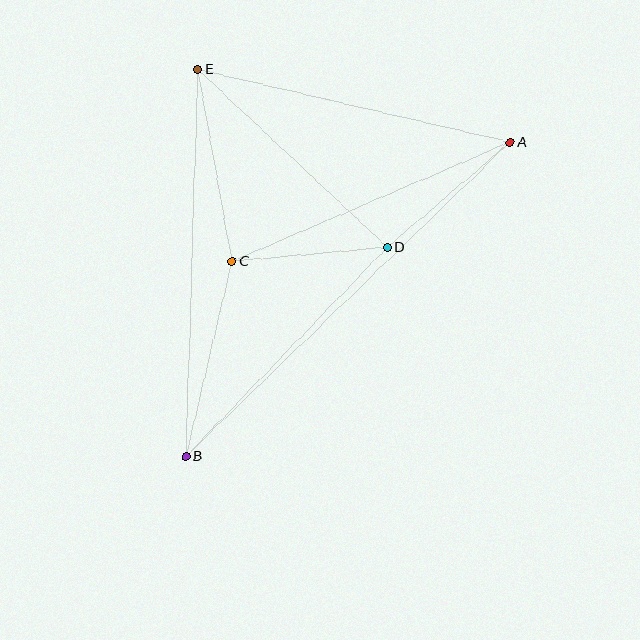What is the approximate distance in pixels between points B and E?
The distance between B and E is approximately 387 pixels.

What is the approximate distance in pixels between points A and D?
The distance between A and D is approximately 162 pixels.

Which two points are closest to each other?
Points C and D are closest to each other.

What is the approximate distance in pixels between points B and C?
The distance between B and C is approximately 200 pixels.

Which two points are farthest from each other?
Points A and B are farthest from each other.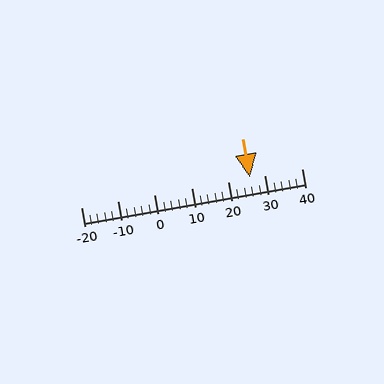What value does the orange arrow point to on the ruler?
The orange arrow points to approximately 26.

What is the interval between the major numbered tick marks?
The major tick marks are spaced 10 units apart.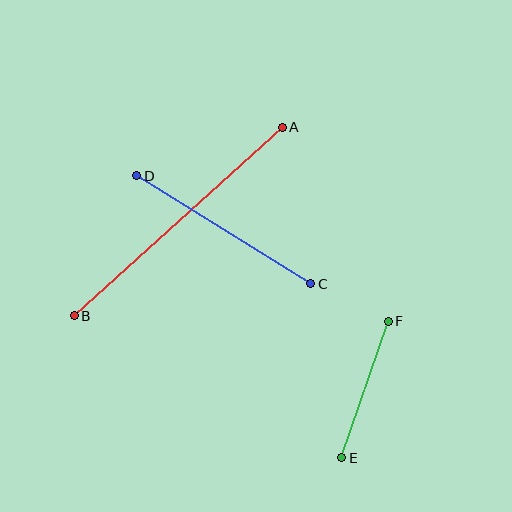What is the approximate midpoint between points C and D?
The midpoint is at approximately (224, 230) pixels.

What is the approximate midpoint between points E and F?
The midpoint is at approximately (365, 389) pixels.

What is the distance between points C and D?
The distance is approximately 205 pixels.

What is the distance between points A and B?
The distance is approximately 281 pixels.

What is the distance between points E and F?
The distance is approximately 144 pixels.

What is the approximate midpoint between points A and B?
The midpoint is at approximately (178, 221) pixels.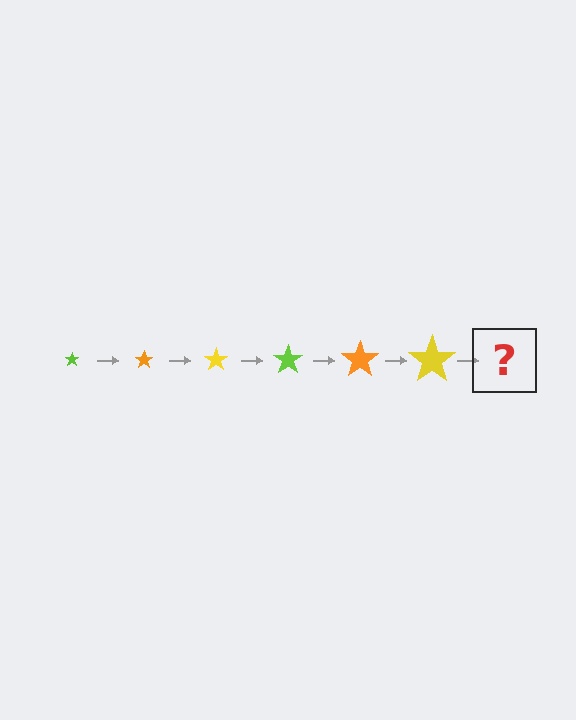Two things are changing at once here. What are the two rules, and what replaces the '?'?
The two rules are that the star grows larger each step and the color cycles through lime, orange, and yellow. The '?' should be a lime star, larger than the previous one.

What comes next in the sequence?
The next element should be a lime star, larger than the previous one.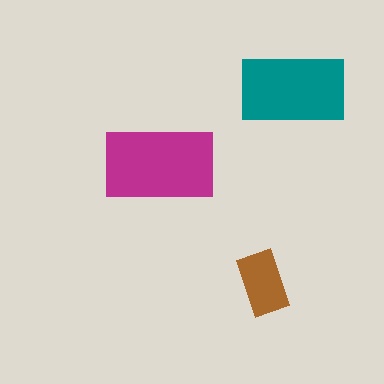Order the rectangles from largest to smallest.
the magenta one, the teal one, the brown one.